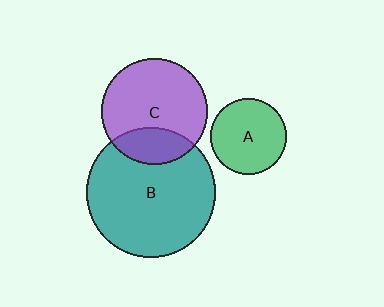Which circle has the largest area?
Circle B (teal).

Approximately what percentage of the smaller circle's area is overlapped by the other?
Approximately 25%.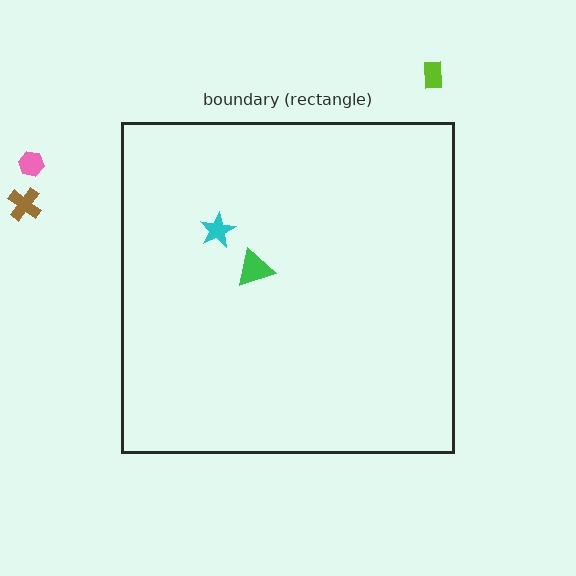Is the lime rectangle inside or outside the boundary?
Outside.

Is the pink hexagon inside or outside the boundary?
Outside.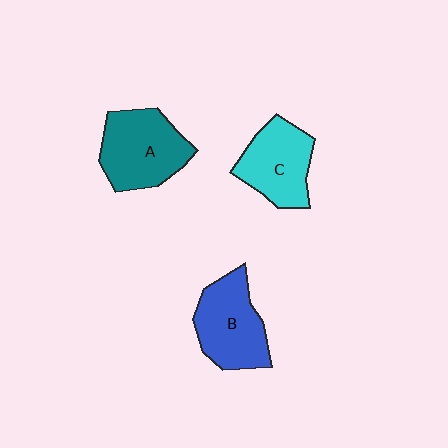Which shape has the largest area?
Shape A (teal).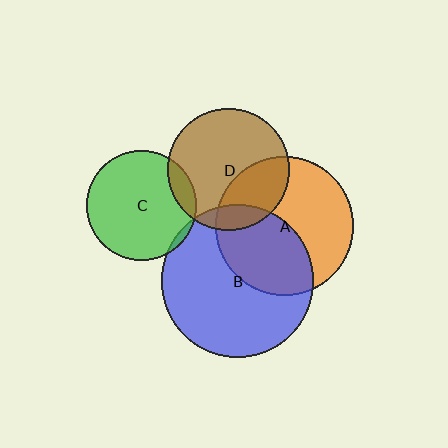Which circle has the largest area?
Circle B (blue).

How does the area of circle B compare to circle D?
Approximately 1.6 times.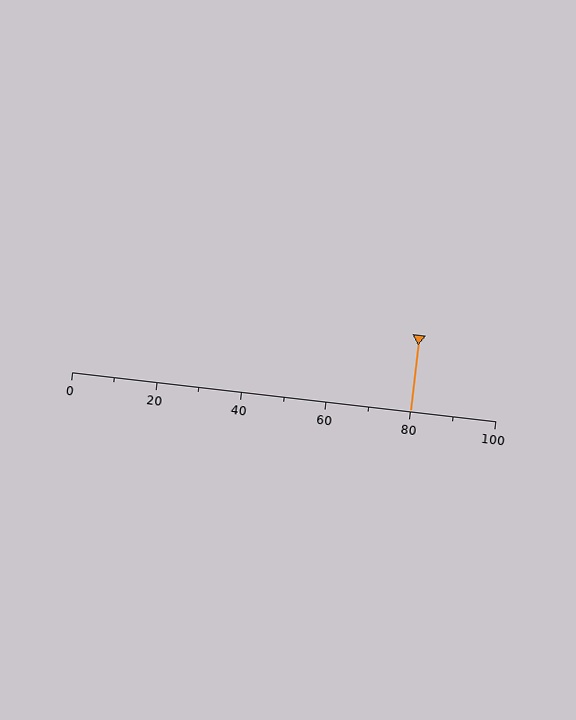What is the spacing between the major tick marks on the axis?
The major ticks are spaced 20 apart.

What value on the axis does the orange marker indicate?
The marker indicates approximately 80.